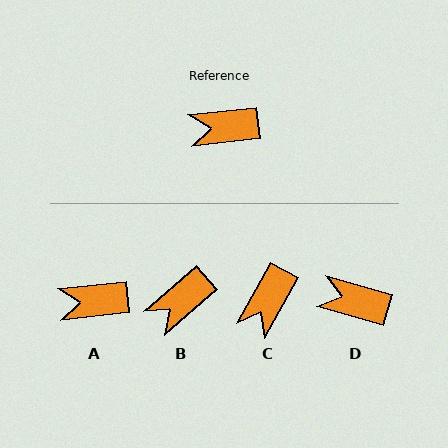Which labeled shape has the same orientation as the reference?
A.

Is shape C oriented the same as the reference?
No, it is off by about 55 degrees.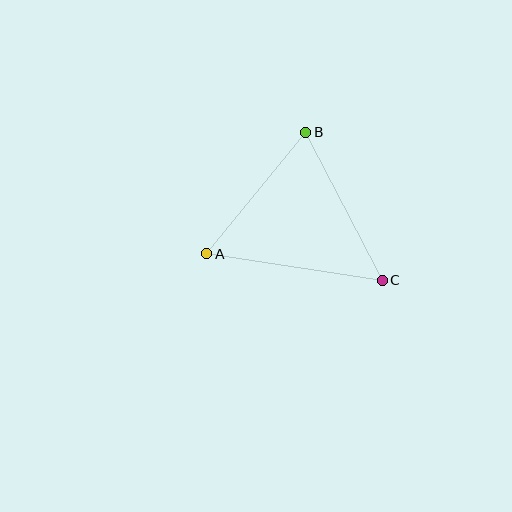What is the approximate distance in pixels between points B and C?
The distance between B and C is approximately 167 pixels.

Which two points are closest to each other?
Points A and B are closest to each other.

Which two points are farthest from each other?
Points A and C are farthest from each other.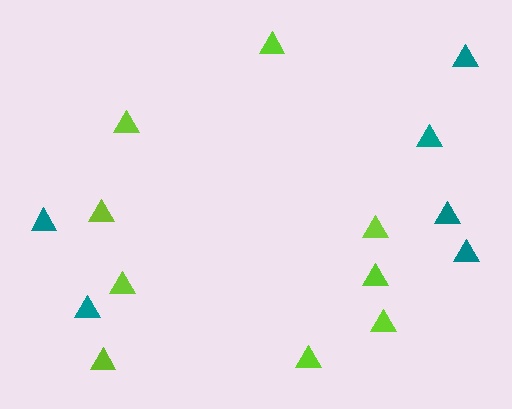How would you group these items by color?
There are 2 groups: one group of lime triangles (9) and one group of teal triangles (6).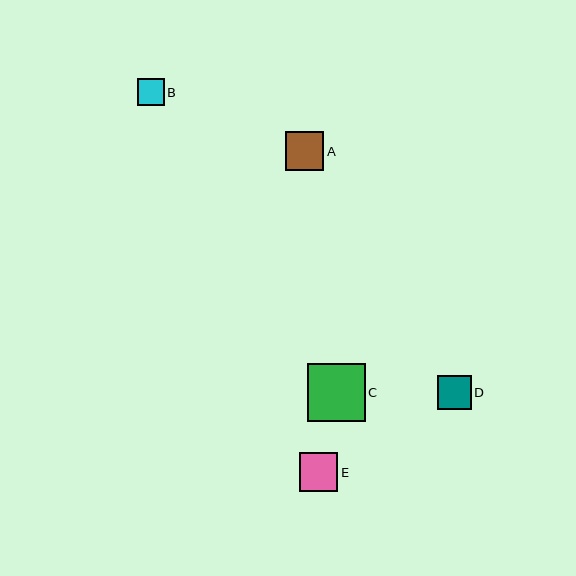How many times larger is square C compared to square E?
Square C is approximately 1.5 times the size of square E.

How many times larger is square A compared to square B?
Square A is approximately 1.4 times the size of square B.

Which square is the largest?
Square C is the largest with a size of approximately 58 pixels.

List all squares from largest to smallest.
From largest to smallest: C, E, A, D, B.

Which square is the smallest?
Square B is the smallest with a size of approximately 27 pixels.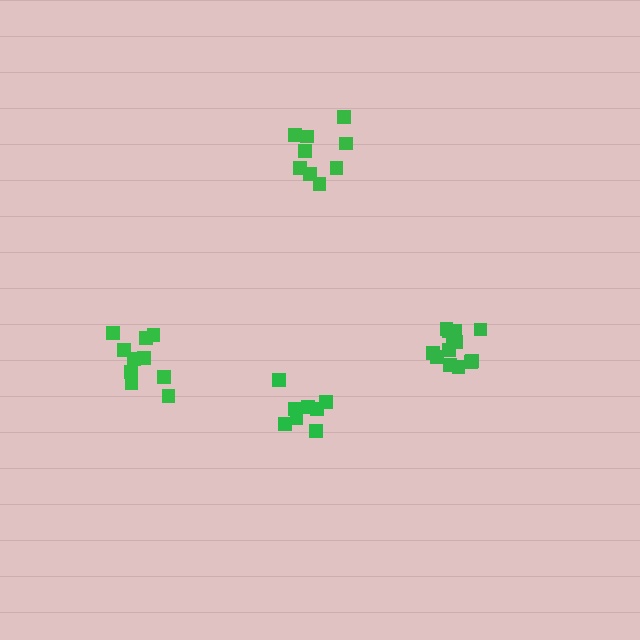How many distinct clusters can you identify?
There are 4 distinct clusters.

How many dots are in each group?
Group 1: 10 dots, Group 2: 9 dots, Group 3: 8 dots, Group 4: 13 dots (40 total).